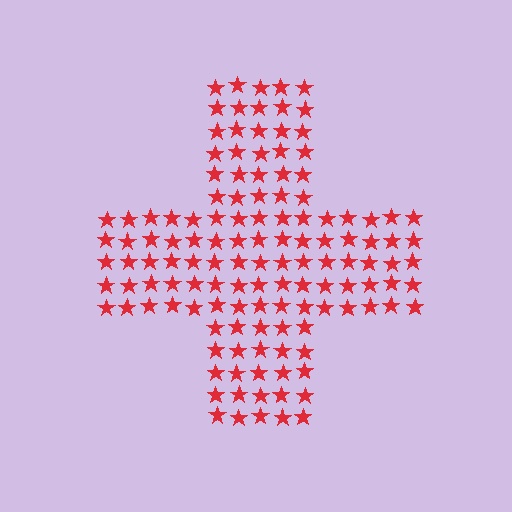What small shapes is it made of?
It is made of small stars.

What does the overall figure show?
The overall figure shows a cross.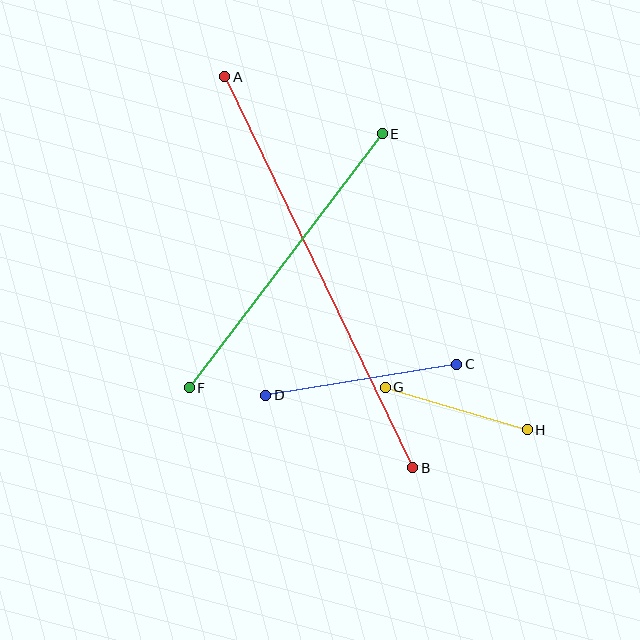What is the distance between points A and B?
The distance is approximately 434 pixels.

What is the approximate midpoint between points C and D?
The midpoint is at approximately (361, 380) pixels.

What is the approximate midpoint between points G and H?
The midpoint is at approximately (456, 408) pixels.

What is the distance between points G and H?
The distance is approximately 148 pixels.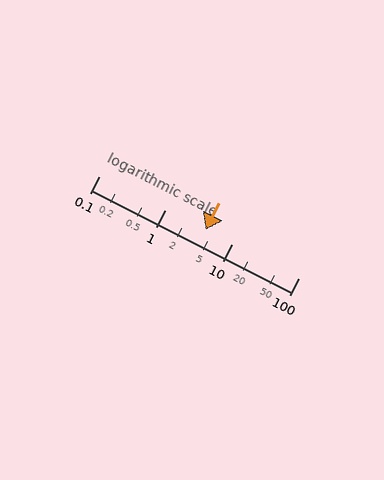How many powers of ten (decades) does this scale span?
The scale spans 3 decades, from 0.1 to 100.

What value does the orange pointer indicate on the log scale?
The pointer indicates approximately 4.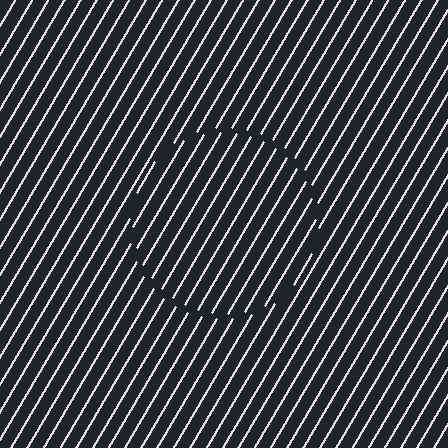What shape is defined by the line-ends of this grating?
An illusory circle. The interior of the shape contains the same grating, shifted by half a period — the contour is defined by the phase discontinuity where line-ends from the inner and outer gratings abut.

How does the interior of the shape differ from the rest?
The interior of the shape contains the same grating, shifted by half a period — the contour is defined by the phase discontinuity where line-ends from the inner and outer gratings abut.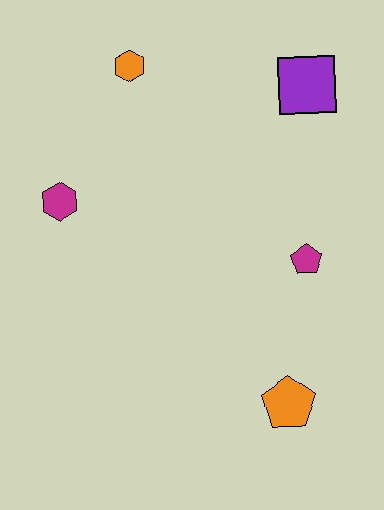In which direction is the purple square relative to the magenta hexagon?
The purple square is to the right of the magenta hexagon.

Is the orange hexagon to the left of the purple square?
Yes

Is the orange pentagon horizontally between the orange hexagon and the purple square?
Yes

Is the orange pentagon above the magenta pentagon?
No